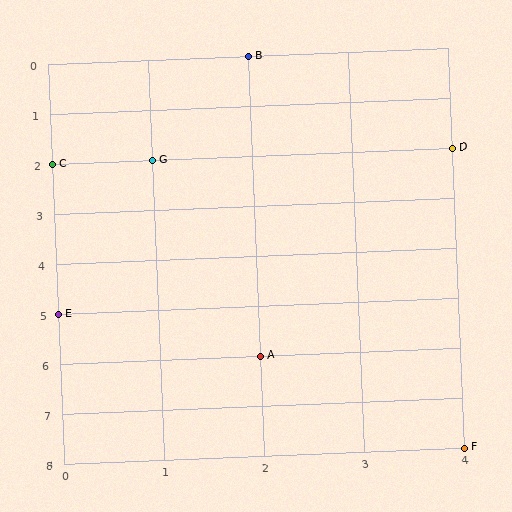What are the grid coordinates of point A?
Point A is at grid coordinates (2, 6).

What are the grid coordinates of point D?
Point D is at grid coordinates (4, 2).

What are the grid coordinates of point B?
Point B is at grid coordinates (2, 0).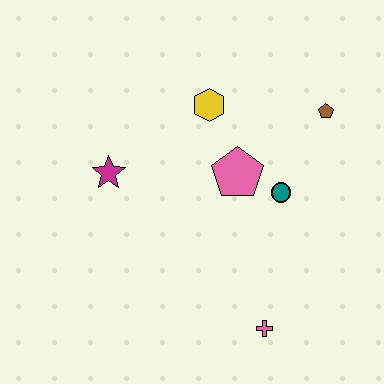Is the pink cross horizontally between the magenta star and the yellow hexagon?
No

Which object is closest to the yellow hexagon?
The pink pentagon is closest to the yellow hexagon.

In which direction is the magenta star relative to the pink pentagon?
The magenta star is to the left of the pink pentagon.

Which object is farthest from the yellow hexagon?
The pink cross is farthest from the yellow hexagon.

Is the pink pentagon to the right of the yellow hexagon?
Yes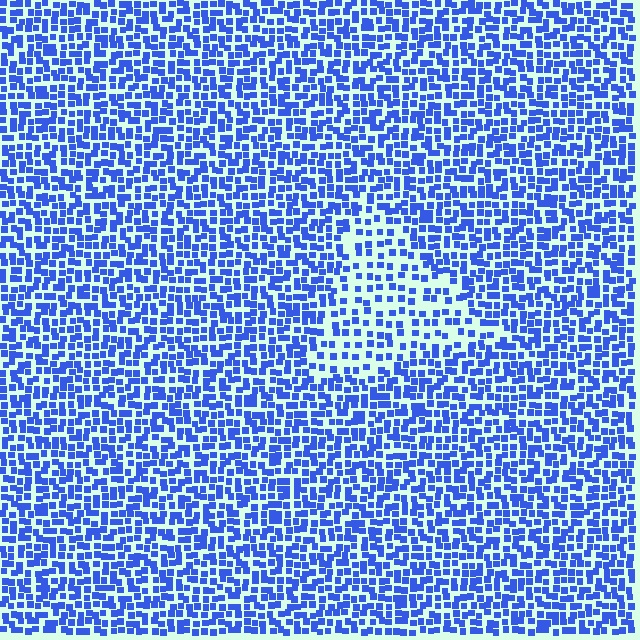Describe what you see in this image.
The image contains small blue elements arranged at two different densities. A triangle-shaped region is visible where the elements are less densely packed than the surrounding area.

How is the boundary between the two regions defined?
The boundary is defined by a change in element density (approximately 1.8x ratio). All elements are the same color, size, and shape.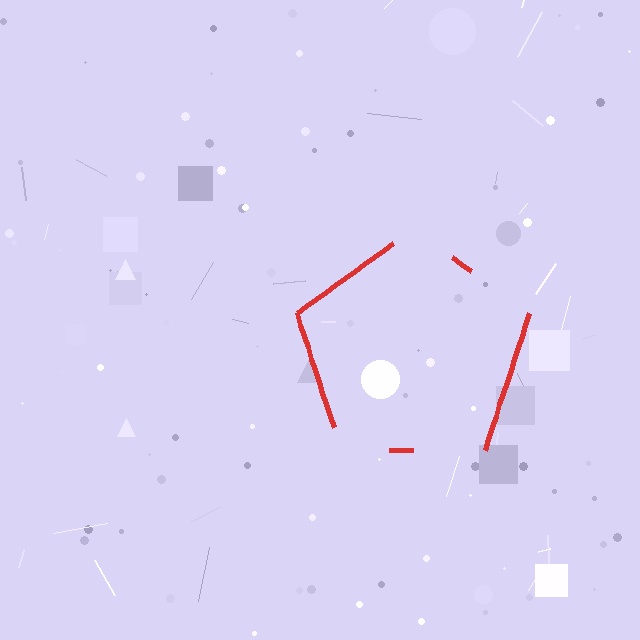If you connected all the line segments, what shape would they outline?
They would outline a pentagon.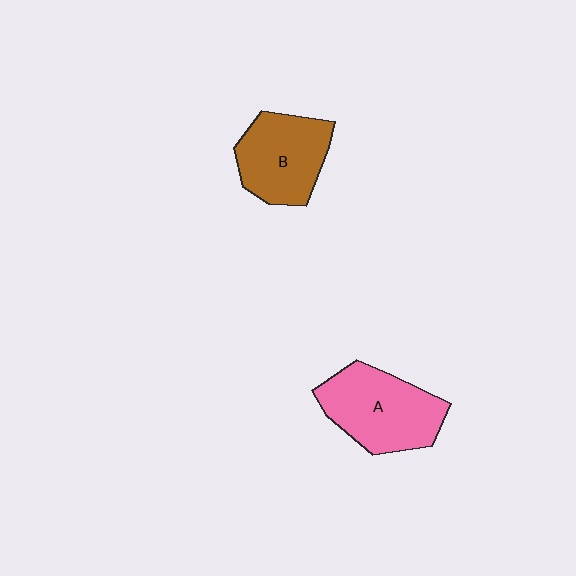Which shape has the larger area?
Shape A (pink).